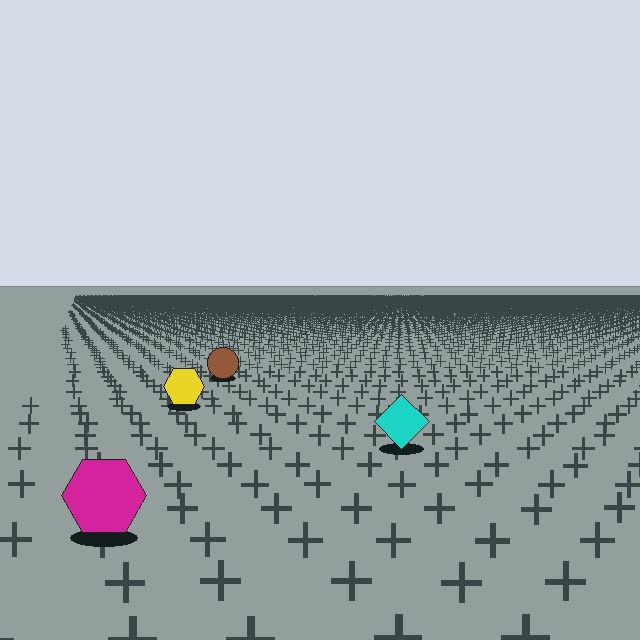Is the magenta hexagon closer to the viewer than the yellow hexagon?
Yes. The magenta hexagon is closer — you can tell from the texture gradient: the ground texture is coarser near it.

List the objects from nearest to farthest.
From nearest to farthest: the magenta hexagon, the cyan diamond, the yellow hexagon, the brown circle.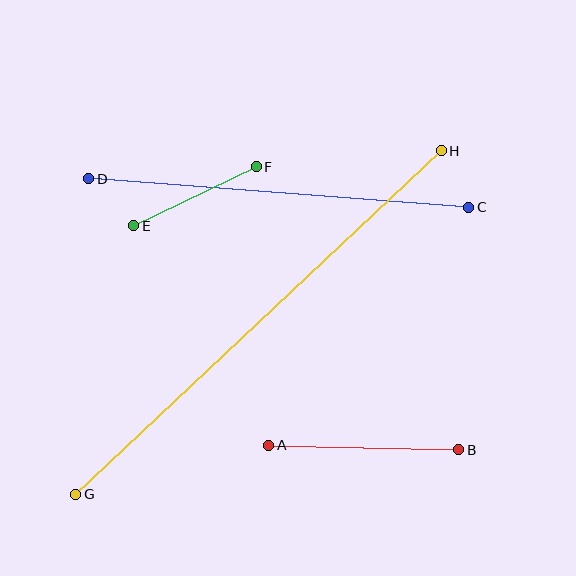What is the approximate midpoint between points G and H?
The midpoint is at approximately (259, 322) pixels.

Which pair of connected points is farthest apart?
Points G and H are farthest apart.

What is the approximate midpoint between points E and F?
The midpoint is at approximately (195, 196) pixels.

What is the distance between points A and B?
The distance is approximately 190 pixels.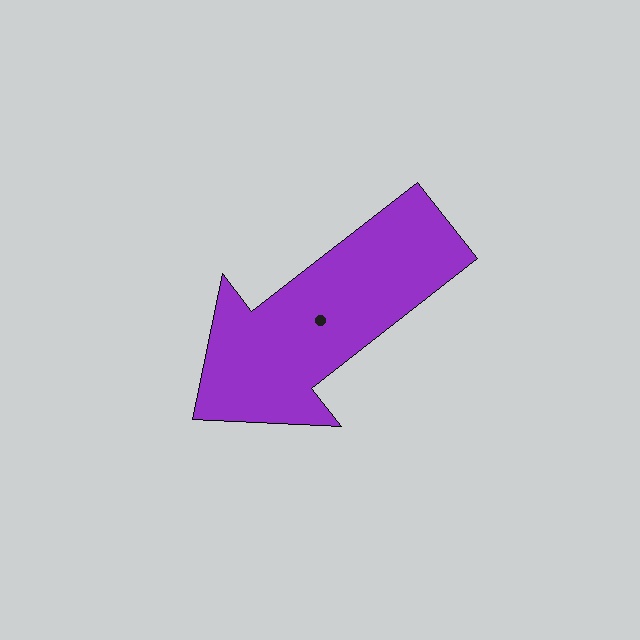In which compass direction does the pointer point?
Southwest.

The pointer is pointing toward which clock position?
Roughly 8 o'clock.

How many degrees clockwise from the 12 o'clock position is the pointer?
Approximately 232 degrees.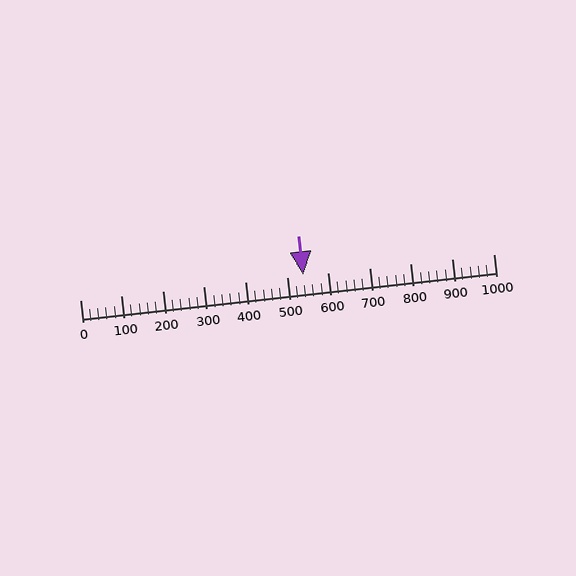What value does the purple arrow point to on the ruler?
The purple arrow points to approximately 540.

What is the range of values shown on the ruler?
The ruler shows values from 0 to 1000.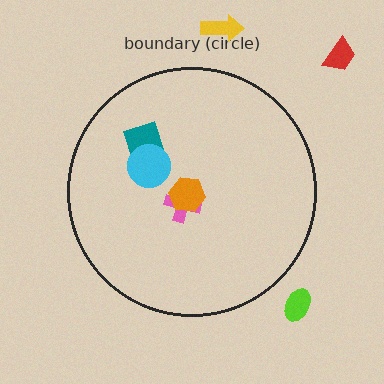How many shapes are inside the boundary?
4 inside, 3 outside.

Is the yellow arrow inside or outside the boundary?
Outside.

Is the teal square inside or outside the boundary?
Inside.